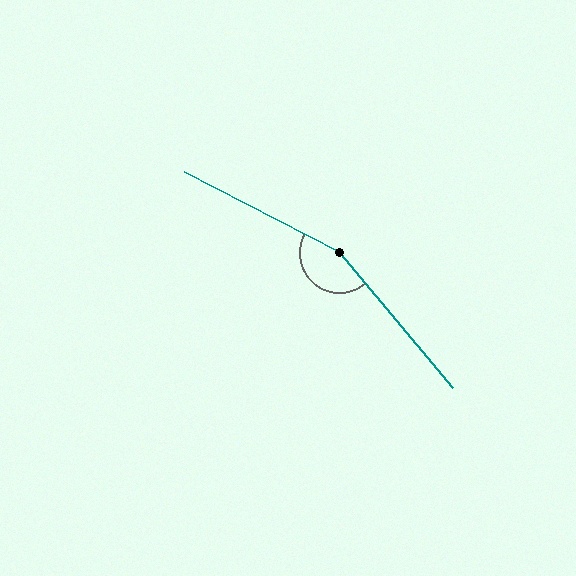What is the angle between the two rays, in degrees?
Approximately 157 degrees.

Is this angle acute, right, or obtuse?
It is obtuse.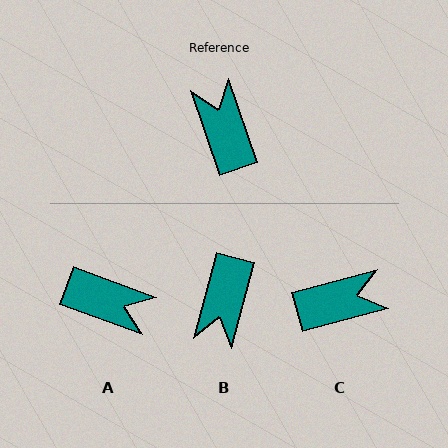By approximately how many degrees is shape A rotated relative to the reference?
Approximately 129 degrees clockwise.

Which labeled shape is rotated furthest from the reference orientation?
B, about 146 degrees away.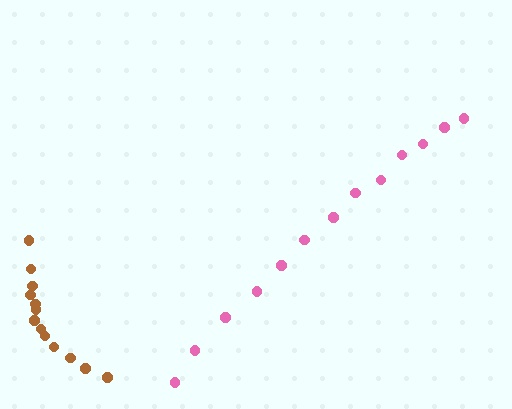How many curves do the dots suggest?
There are 2 distinct paths.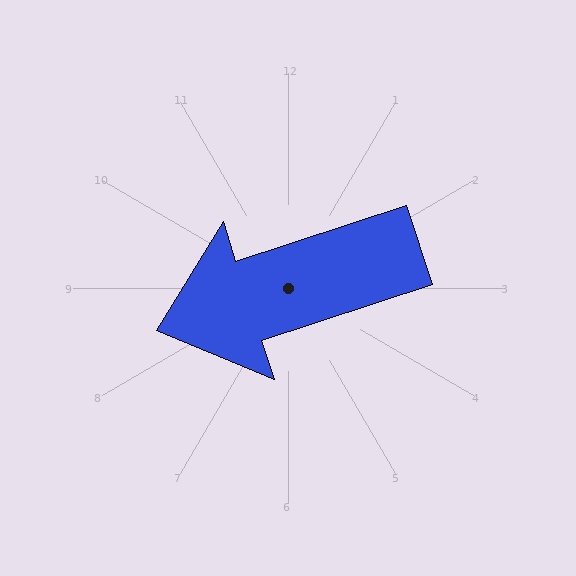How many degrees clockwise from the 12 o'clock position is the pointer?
Approximately 252 degrees.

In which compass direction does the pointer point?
West.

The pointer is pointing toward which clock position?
Roughly 8 o'clock.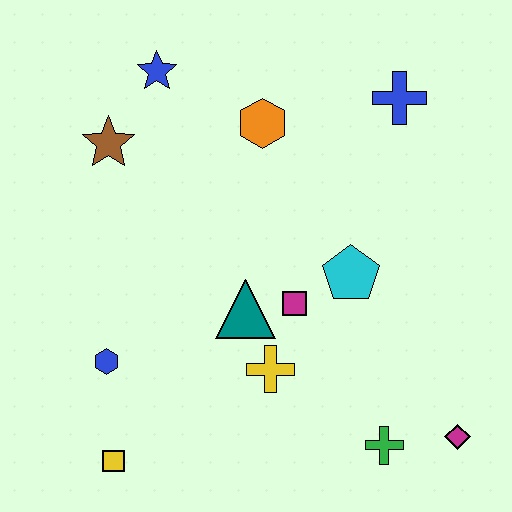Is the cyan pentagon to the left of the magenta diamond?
Yes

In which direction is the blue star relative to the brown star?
The blue star is above the brown star.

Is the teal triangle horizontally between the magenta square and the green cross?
No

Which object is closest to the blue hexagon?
The yellow square is closest to the blue hexagon.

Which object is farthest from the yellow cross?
The blue star is farthest from the yellow cross.